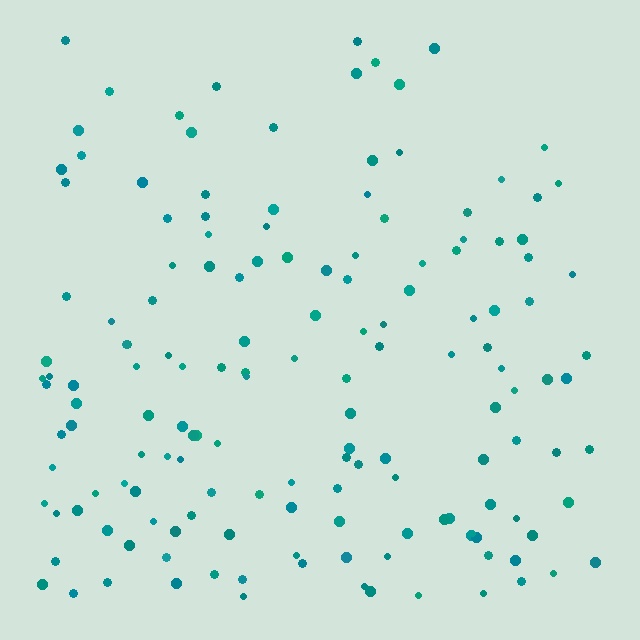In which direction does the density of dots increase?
From top to bottom, with the bottom side densest.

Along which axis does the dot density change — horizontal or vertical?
Vertical.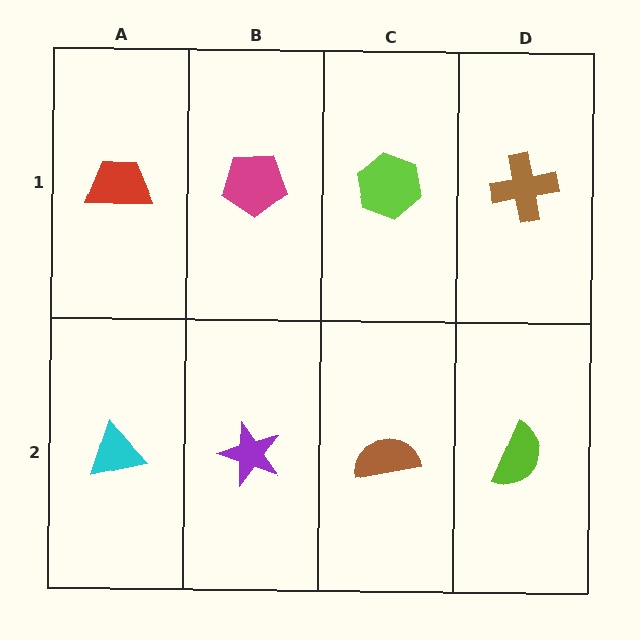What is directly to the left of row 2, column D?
A brown semicircle.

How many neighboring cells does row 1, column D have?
2.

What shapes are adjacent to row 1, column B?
A purple star (row 2, column B), a red trapezoid (row 1, column A), a lime hexagon (row 1, column C).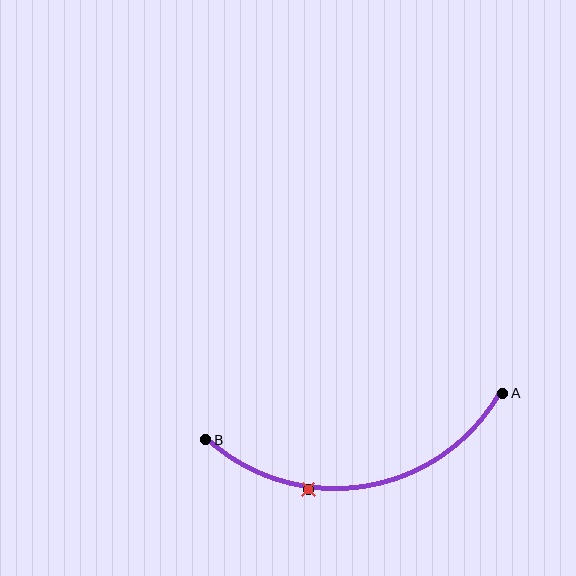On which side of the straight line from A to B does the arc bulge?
The arc bulges below the straight line connecting A and B.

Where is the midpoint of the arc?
The arc midpoint is the point on the curve farthest from the straight line joining A and B. It sits below that line.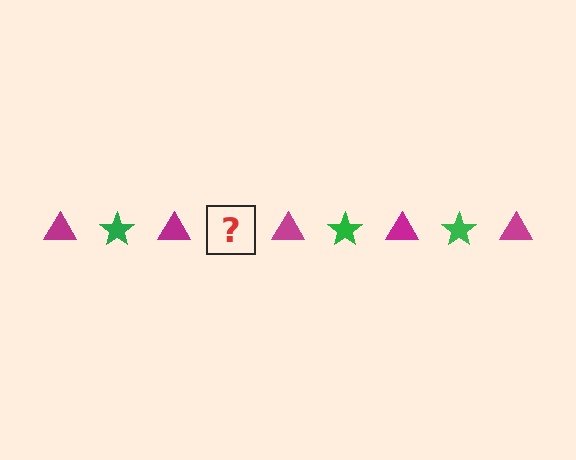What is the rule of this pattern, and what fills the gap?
The rule is that the pattern alternates between magenta triangle and green star. The gap should be filled with a green star.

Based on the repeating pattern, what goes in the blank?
The blank should be a green star.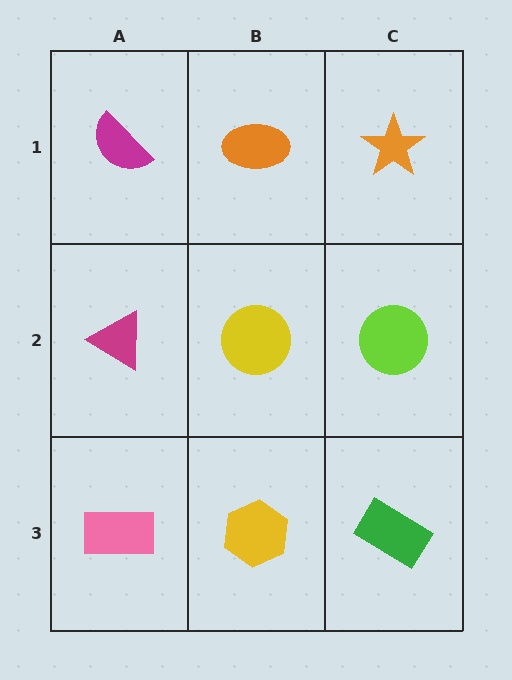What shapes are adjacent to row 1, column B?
A yellow circle (row 2, column B), a magenta semicircle (row 1, column A), an orange star (row 1, column C).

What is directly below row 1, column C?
A lime circle.